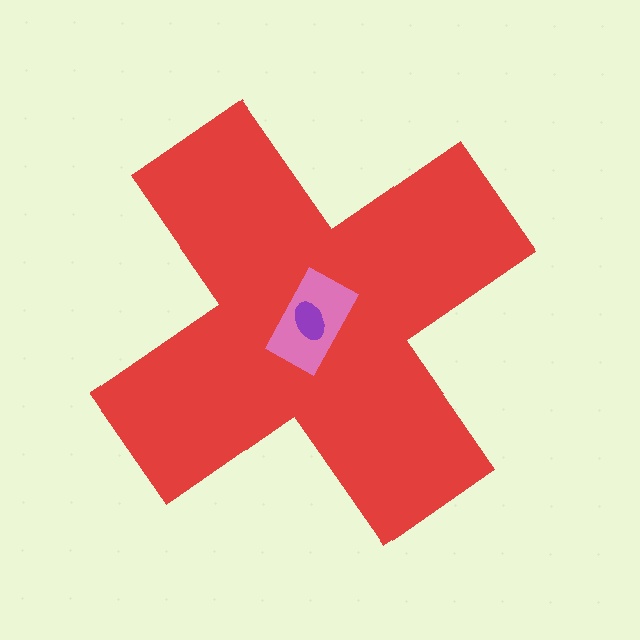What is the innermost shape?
The purple ellipse.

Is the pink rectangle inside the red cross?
Yes.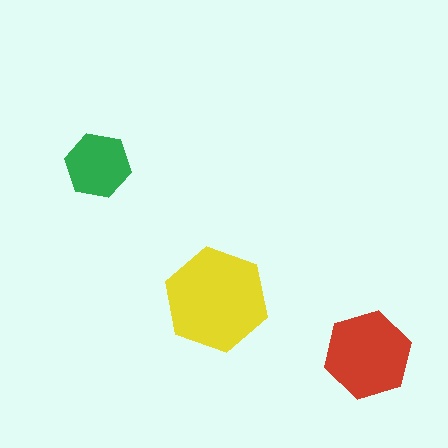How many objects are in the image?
There are 3 objects in the image.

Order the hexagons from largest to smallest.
the yellow one, the red one, the green one.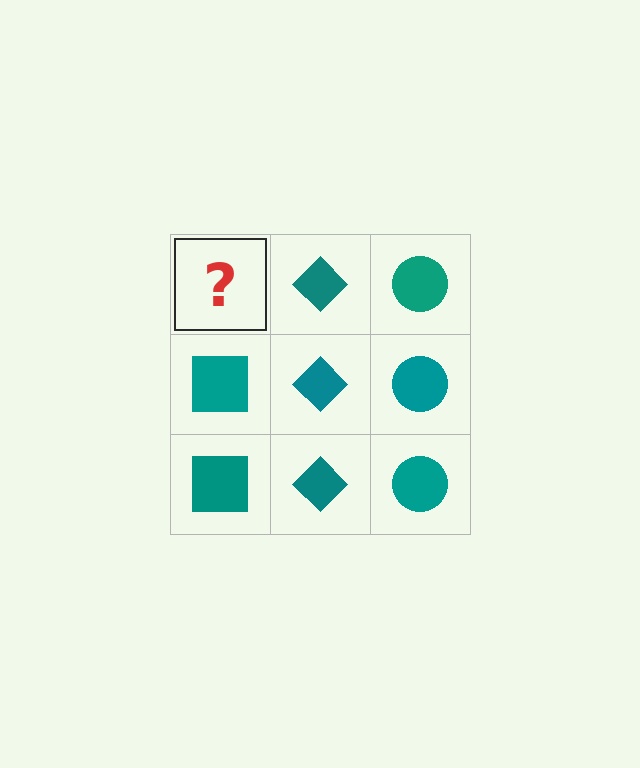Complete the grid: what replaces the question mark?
The question mark should be replaced with a teal square.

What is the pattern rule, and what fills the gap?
The rule is that each column has a consistent shape. The gap should be filled with a teal square.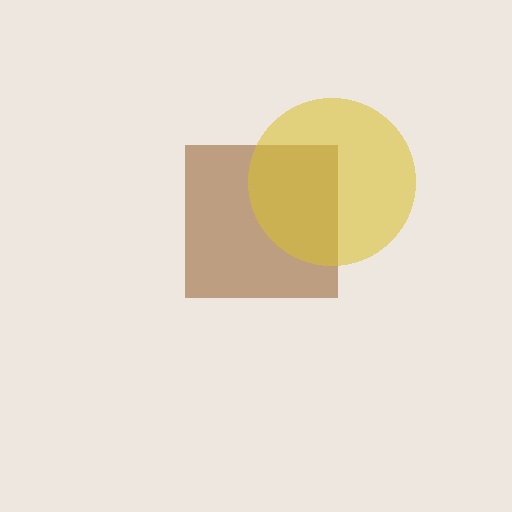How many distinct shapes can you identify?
There are 2 distinct shapes: a brown square, a yellow circle.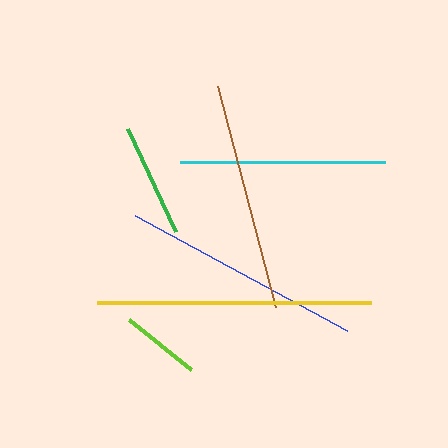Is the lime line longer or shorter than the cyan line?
The cyan line is longer than the lime line.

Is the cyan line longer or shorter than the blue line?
The blue line is longer than the cyan line.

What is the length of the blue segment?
The blue segment is approximately 240 pixels long.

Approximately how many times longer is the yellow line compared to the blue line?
The yellow line is approximately 1.1 times the length of the blue line.